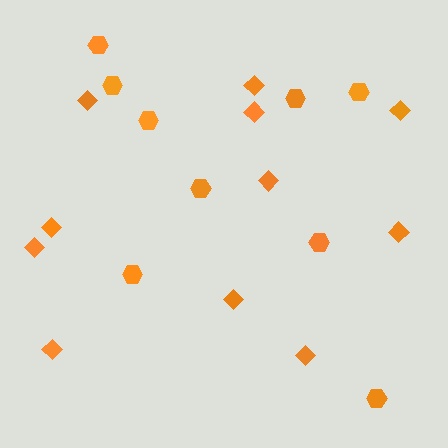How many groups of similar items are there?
There are 2 groups: one group of diamonds (11) and one group of hexagons (9).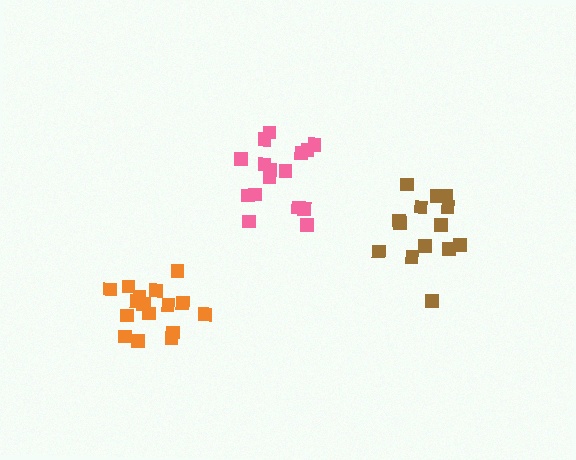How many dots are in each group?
Group 1: 14 dots, Group 2: 16 dots, Group 3: 16 dots (46 total).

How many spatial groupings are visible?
There are 3 spatial groupings.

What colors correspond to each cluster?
The clusters are colored: brown, orange, pink.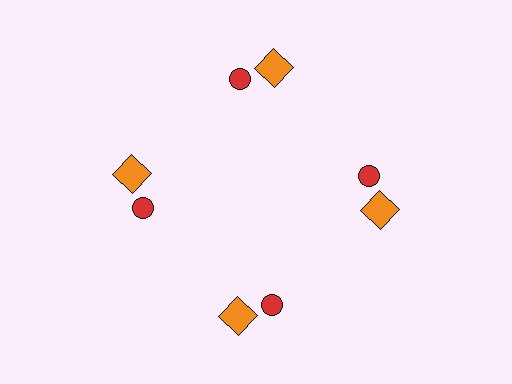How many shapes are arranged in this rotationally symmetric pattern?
There are 8 shapes, arranged in 4 groups of 2.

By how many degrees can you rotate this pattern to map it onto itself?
The pattern maps onto itself every 90 degrees of rotation.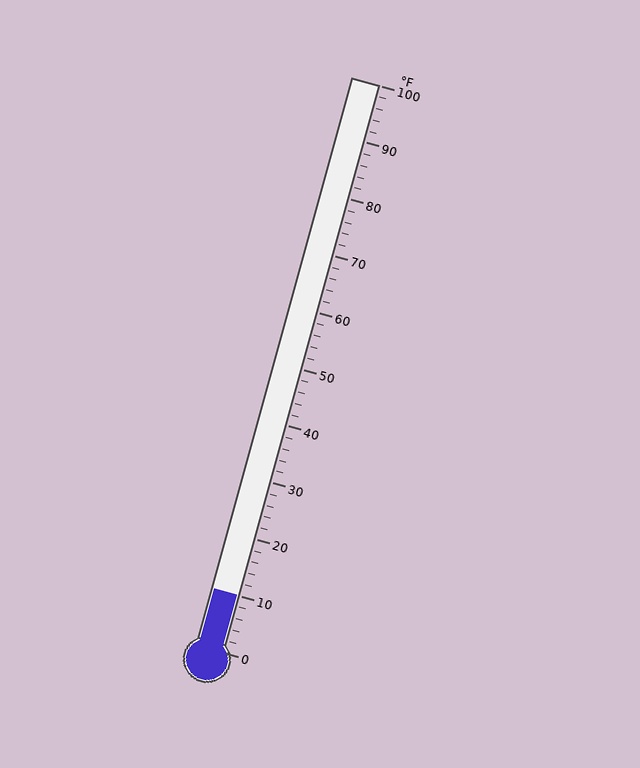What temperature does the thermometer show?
The thermometer shows approximately 10°F.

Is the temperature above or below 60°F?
The temperature is below 60°F.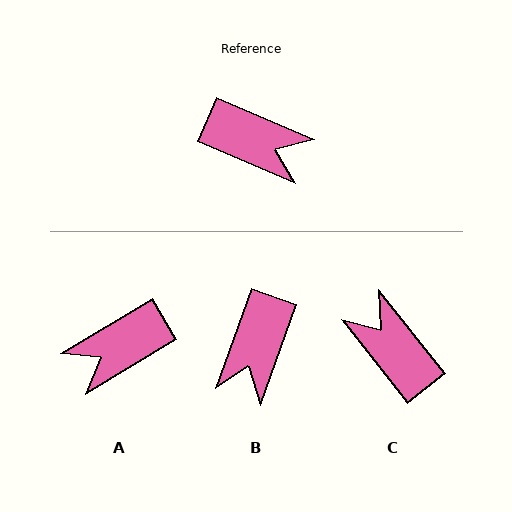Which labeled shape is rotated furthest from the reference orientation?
C, about 152 degrees away.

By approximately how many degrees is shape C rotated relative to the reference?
Approximately 152 degrees counter-clockwise.